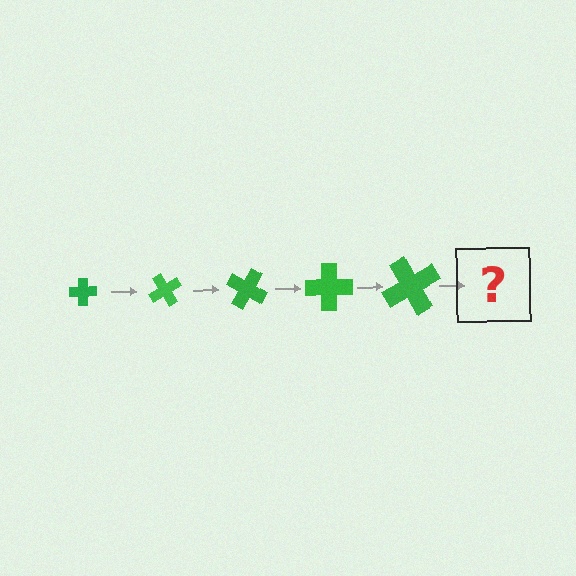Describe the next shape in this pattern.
It should be a cross, larger than the previous one and rotated 300 degrees from the start.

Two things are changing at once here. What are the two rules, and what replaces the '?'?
The two rules are that the cross grows larger each step and it rotates 60 degrees each step. The '?' should be a cross, larger than the previous one and rotated 300 degrees from the start.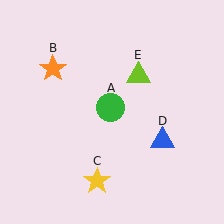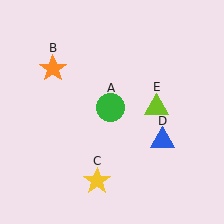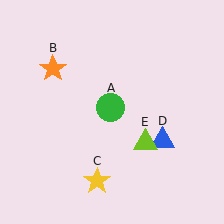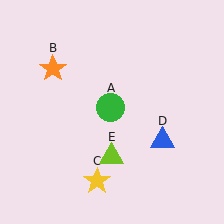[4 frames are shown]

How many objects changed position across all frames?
1 object changed position: lime triangle (object E).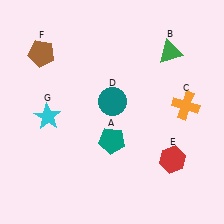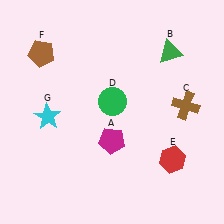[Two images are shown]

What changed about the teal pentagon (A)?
In Image 1, A is teal. In Image 2, it changed to magenta.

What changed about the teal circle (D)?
In Image 1, D is teal. In Image 2, it changed to green.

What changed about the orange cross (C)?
In Image 1, C is orange. In Image 2, it changed to brown.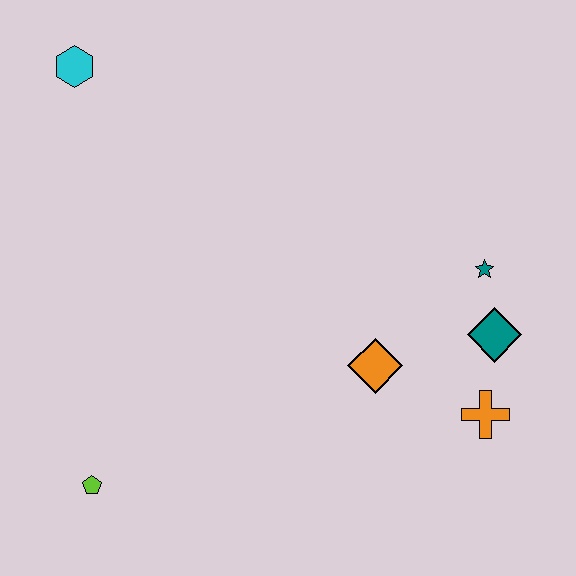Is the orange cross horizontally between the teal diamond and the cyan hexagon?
Yes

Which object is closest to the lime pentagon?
The orange diamond is closest to the lime pentagon.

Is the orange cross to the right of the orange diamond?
Yes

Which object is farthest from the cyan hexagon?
The orange cross is farthest from the cyan hexagon.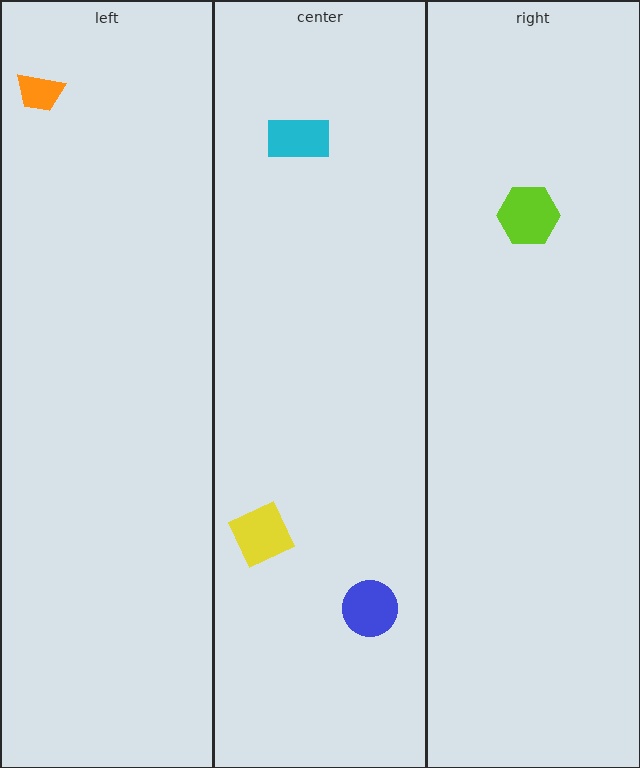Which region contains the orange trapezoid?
The left region.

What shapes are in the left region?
The orange trapezoid.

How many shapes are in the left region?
1.